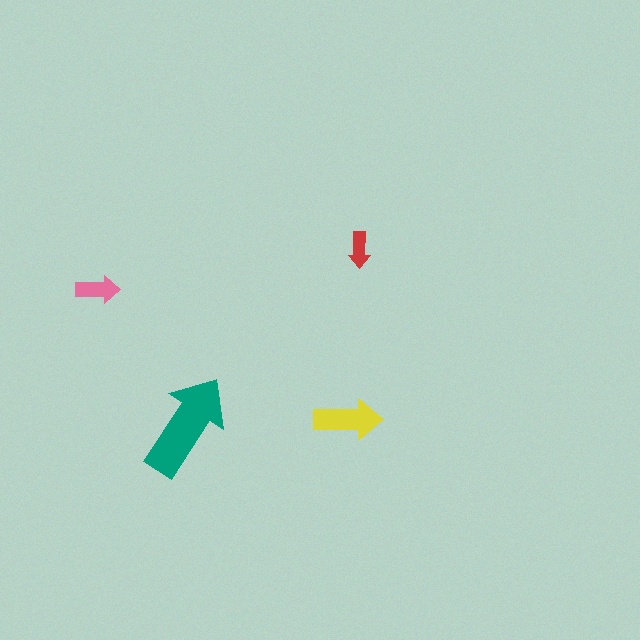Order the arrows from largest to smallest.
the teal one, the yellow one, the pink one, the red one.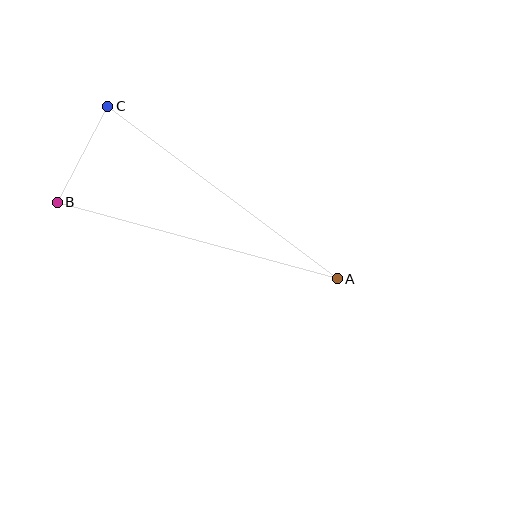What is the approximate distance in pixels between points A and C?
The distance between A and C is approximately 287 pixels.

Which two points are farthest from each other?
Points A and B are farthest from each other.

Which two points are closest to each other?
Points B and C are closest to each other.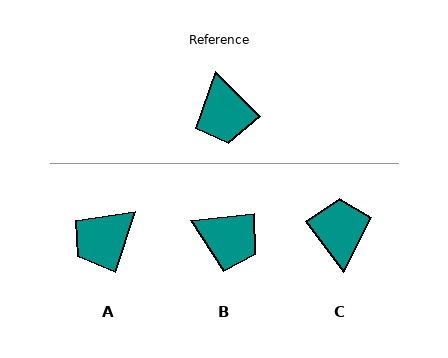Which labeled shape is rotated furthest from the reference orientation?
C, about 173 degrees away.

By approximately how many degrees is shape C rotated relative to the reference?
Approximately 173 degrees counter-clockwise.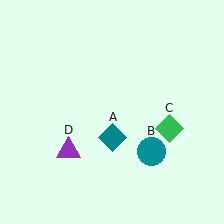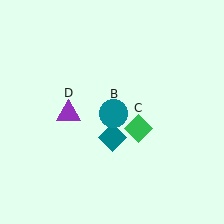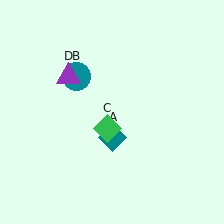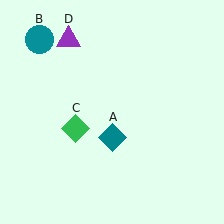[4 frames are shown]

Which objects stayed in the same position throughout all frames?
Teal diamond (object A) remained stationary.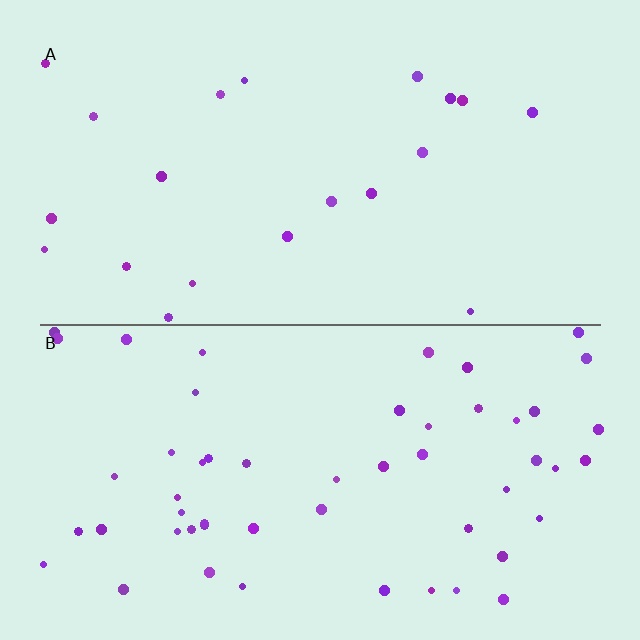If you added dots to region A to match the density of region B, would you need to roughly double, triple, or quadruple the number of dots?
Approximately triple.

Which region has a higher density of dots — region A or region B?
B (the bottom).